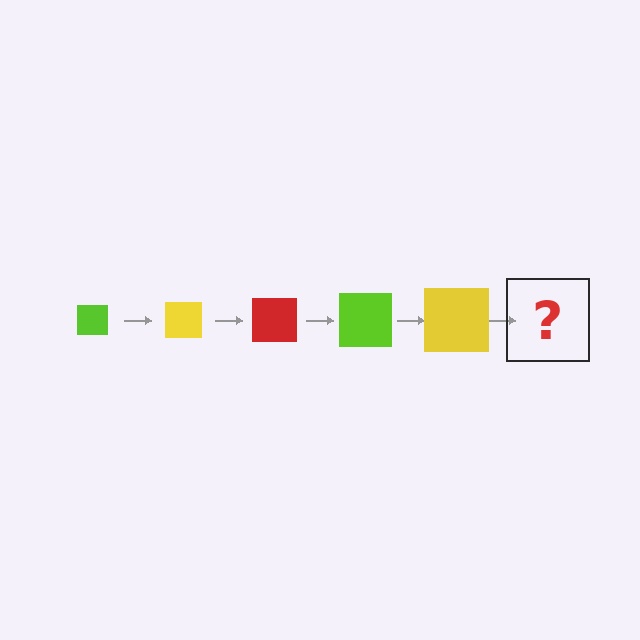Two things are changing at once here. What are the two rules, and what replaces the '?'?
The two rules are that the square grows larger each step and the color cycles through lime, yellow, and red. The '?' should be a red square, larger than the previous one.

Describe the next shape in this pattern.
It should be a red square, larger than the previous one.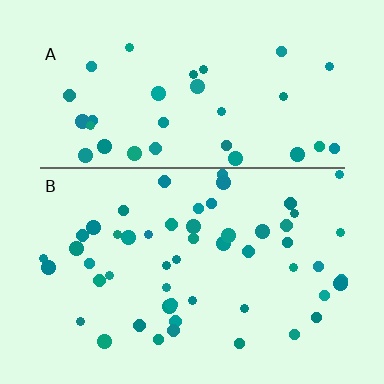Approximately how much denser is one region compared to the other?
Approximately 1.5× — region B over region A.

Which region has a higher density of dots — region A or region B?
B (the bottom).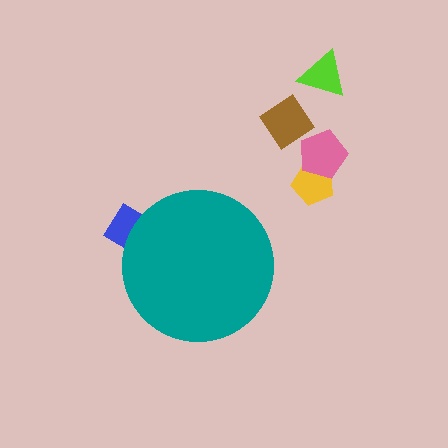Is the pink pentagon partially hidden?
No, the pink pentagon is fully visible.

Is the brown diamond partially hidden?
No, the brown diamond is fully visible.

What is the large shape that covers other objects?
A teal circle.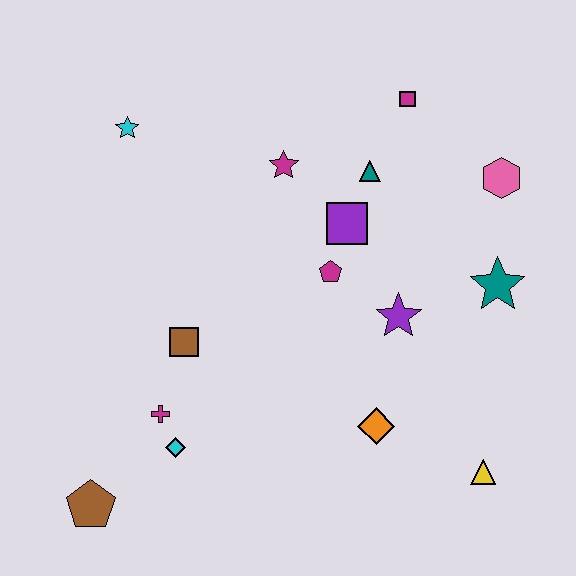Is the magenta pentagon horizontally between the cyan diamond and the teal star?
Yes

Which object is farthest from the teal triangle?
The brown pentagon is farthest from the teal triangle.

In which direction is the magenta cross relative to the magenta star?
The magenta cross is below the magenta star.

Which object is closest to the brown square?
The magenta cross is closest to the brown square.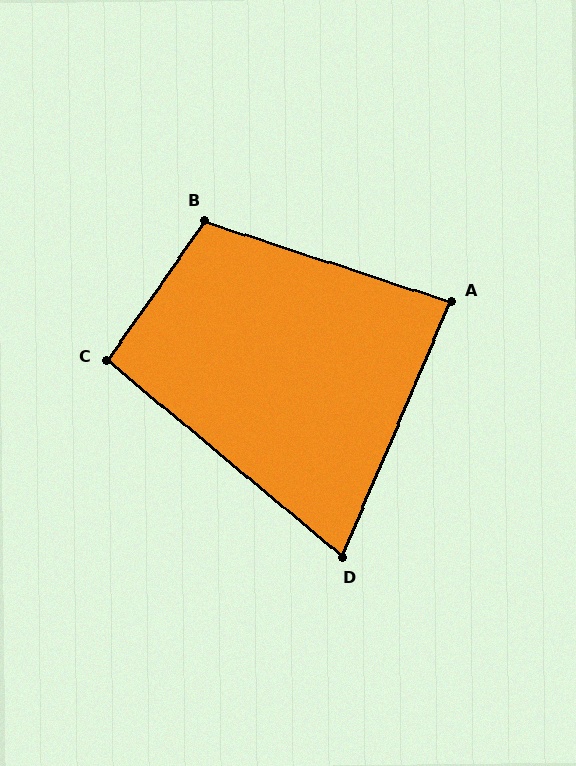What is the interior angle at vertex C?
Approximately 95 degrees (approximately right).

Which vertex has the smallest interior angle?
D, at approximately 73 degrees.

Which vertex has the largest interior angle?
B, at approximately 107 degrees.